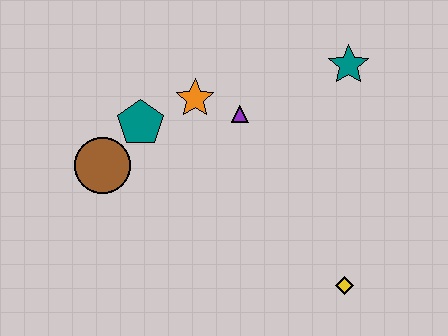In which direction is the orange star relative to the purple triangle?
The orange star is to the left of the purple triangle.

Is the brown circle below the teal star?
Yes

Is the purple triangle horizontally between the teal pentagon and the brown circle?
No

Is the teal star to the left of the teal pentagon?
No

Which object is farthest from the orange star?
The yellow diamond is farthest from the orange star.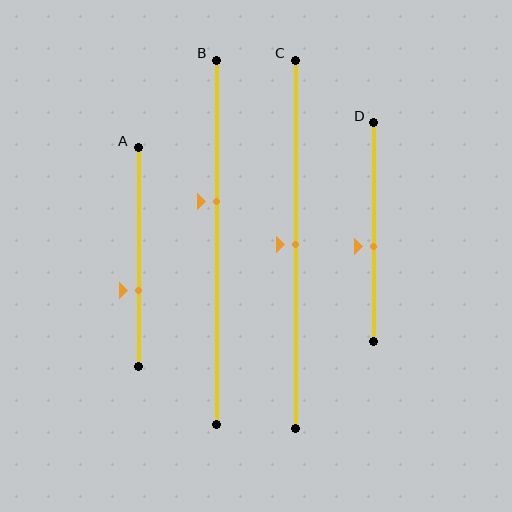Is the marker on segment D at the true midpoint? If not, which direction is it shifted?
No, the marker on segment D is shifted downward by about 6% of the segment length.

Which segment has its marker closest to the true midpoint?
Segment C has its marker closest to the true midpoint.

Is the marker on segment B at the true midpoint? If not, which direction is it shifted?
No, the marker on segment B is shifted upward by about 11% of the segment length.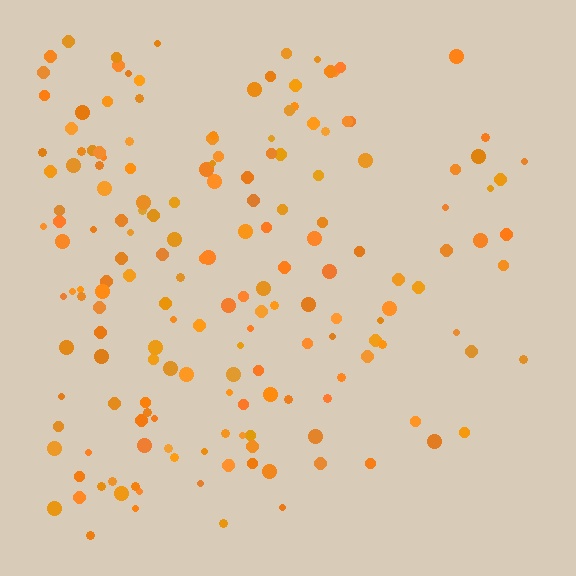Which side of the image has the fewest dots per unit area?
The right.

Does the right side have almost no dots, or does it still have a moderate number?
Still a moderate number, just noticeably fewer than the left.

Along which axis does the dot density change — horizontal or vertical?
Horizontal.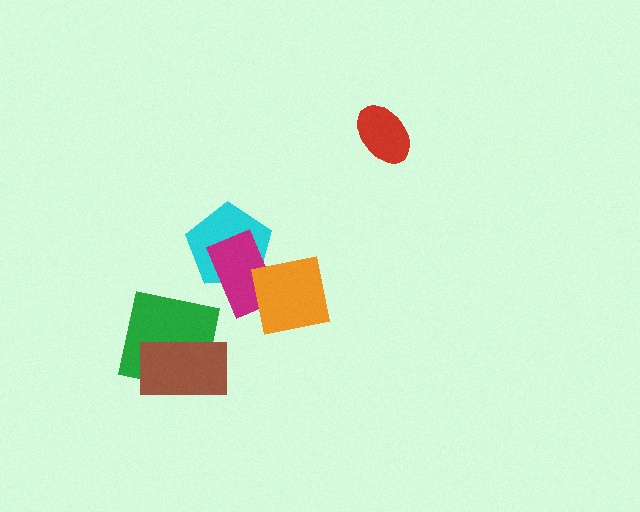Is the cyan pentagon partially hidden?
Yes, it is partially covered by another shape.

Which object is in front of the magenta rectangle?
The orange square is in front of the magenta rectangle.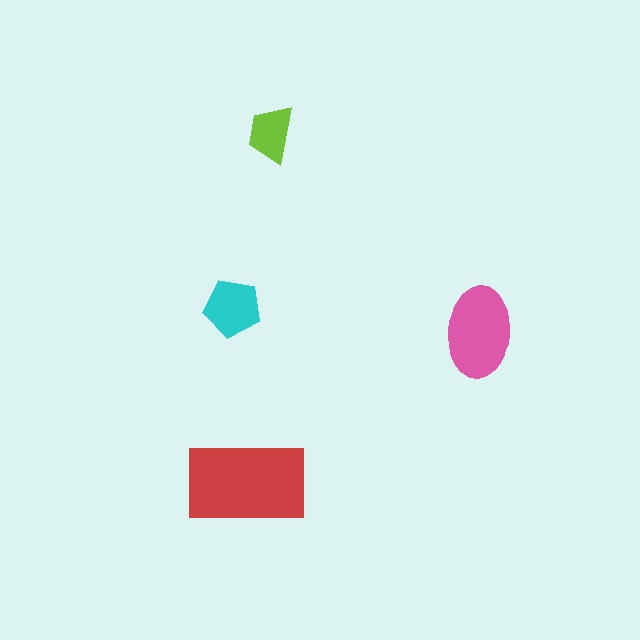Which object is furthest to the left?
The cyan pentagon is leftmost.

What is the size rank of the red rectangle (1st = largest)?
1st.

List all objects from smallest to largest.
The lime trapezoid, the cyan pentagon, the pink ellipse, the red rectangle.